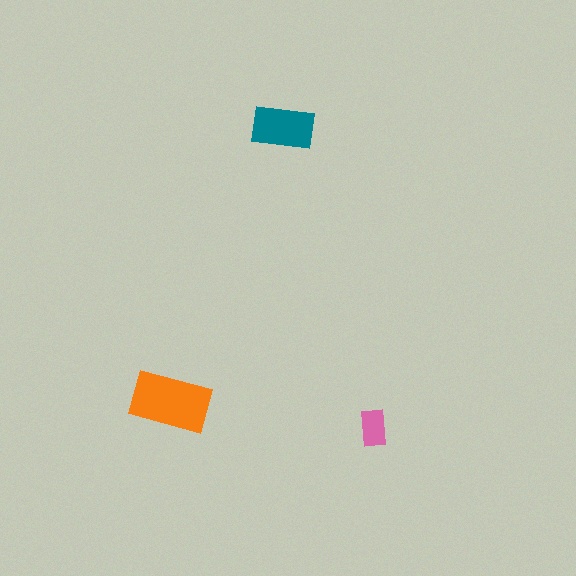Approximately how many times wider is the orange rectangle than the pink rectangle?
About 2 times wider.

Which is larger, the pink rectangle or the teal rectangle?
The teal one.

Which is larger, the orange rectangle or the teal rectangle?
The orange one.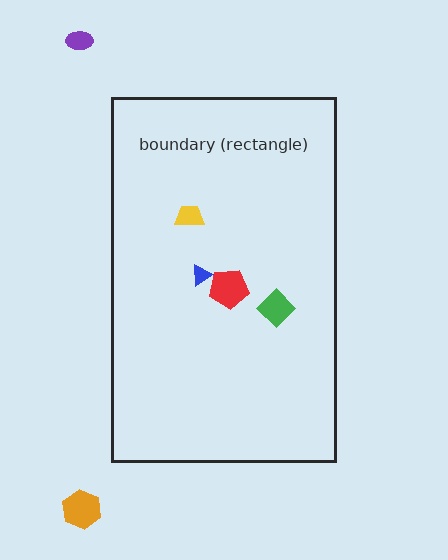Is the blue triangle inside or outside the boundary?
Inside.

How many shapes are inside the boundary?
4 inside, 2 outside.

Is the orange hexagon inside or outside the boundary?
Outside.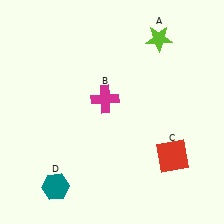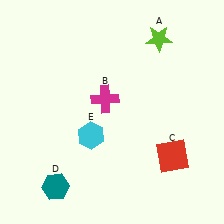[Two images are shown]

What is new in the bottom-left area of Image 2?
A cyan hexagon (E) was added in the bottom-left area of Image 2.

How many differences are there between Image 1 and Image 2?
There is 1 difference between the two images.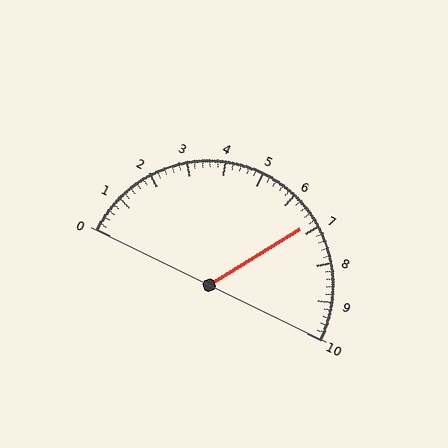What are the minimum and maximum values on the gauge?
The gauge ranges from 0 to 10.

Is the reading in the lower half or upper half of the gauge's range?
The reading is in the upper half of the range (0 to 10).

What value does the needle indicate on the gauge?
The needle indicates approximately 6.8.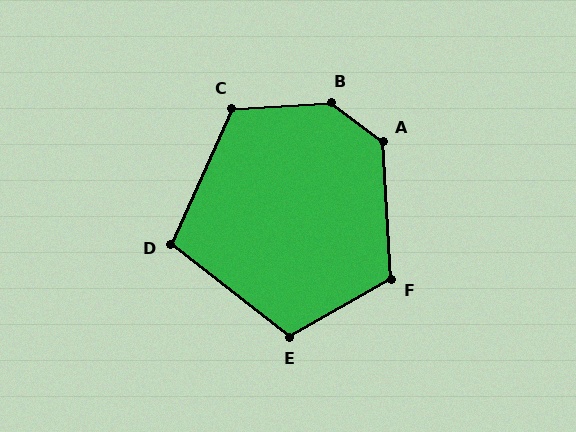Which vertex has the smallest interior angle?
D, at approximately 103 degrees.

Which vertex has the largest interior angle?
B, at approximately 140 degrees.